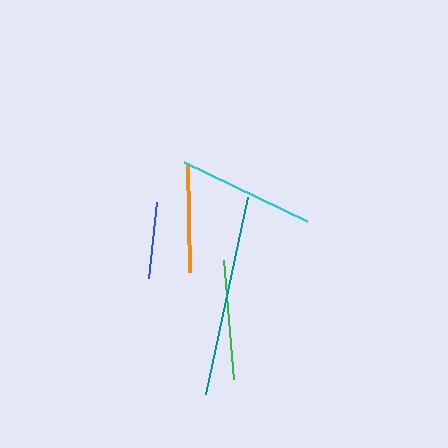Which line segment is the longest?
The teal line is the longest at approximately 201 pixels.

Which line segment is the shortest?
The blue line is the shortest at approximately 77 pixels.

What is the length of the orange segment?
The orange segment is approximately 109 pixels long.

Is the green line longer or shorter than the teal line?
The teal line is longer than the green line.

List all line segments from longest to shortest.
From longest to shortest: teal, cyan, green, orange, blue.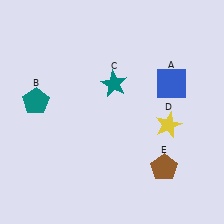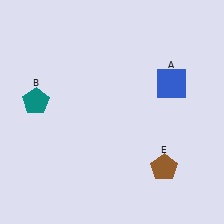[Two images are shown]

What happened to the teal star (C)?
The teal star (C) was removed in Image 2. It was in the top-right area of Image 1.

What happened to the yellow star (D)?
The yellow star (D) was removed in Image 2. It was in the bottom-right area of Image 1.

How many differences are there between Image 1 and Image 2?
There are 2 differences between the two images.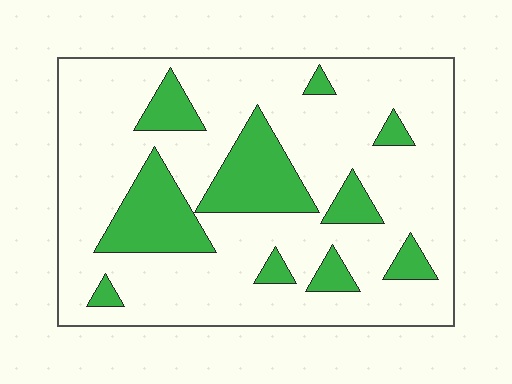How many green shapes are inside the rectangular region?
10.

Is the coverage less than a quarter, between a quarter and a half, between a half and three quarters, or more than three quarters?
Less than a quarter.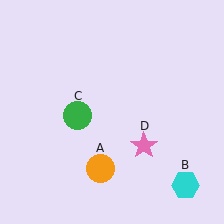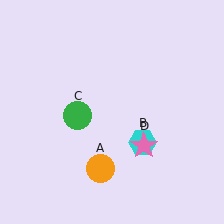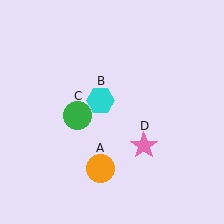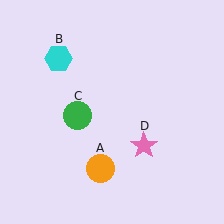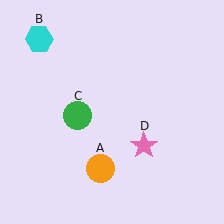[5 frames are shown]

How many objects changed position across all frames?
1 object changed position: cyan hexagon (object B).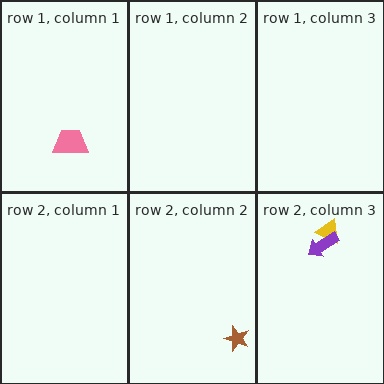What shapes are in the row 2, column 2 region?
The brown star.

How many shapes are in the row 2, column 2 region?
1.